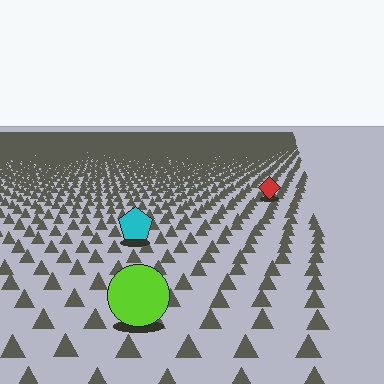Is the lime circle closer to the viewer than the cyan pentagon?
Yes. The lime circle is closer — you can tell from the texture gradient: the ground texture is coarser near it.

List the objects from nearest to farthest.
From nearest to farthest: the lime circle, the cyan pentagon, the red diamond.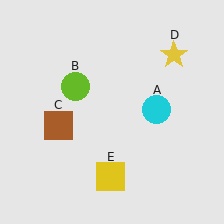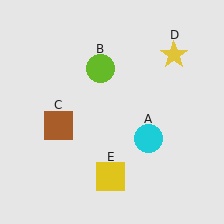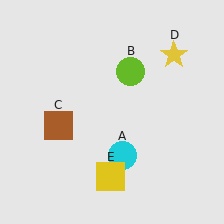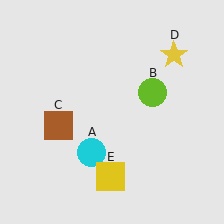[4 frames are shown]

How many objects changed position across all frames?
2 objects changed position: cyan circle (object A), lime circle (object B).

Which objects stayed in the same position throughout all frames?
Brown square (object C) and yellow star (object D) and yellow square (object E) remained stationary.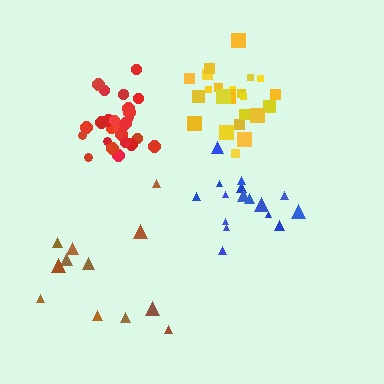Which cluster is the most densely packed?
Red.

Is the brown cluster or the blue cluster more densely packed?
Blue.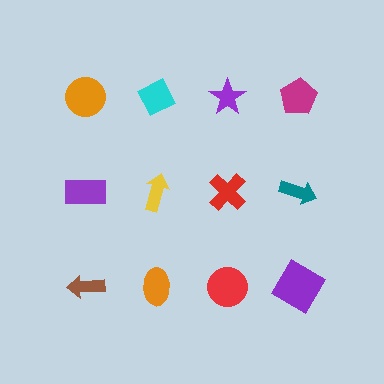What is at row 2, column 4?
A teal arrow.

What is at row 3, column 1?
A brown arrow.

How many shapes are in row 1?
4 shapes.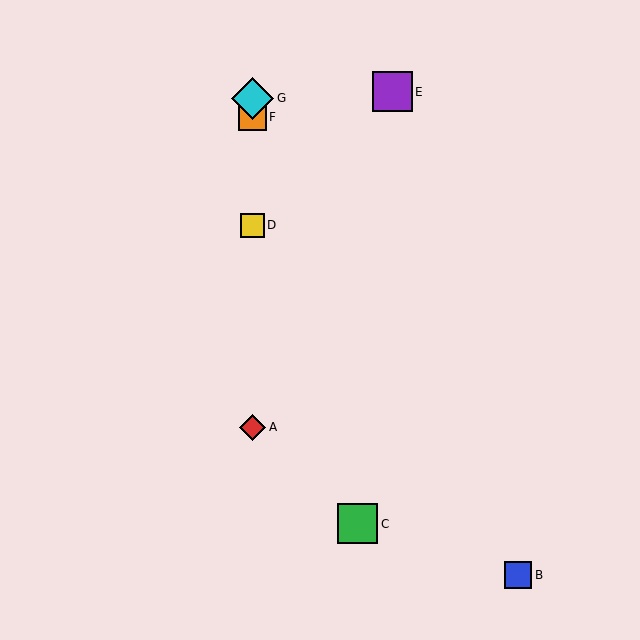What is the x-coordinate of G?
Object G is at x≈253.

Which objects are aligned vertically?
Objects A, D, F, G are aligned vertically.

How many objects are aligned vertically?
4 objects (A, D, F, G) are aligned vertically.